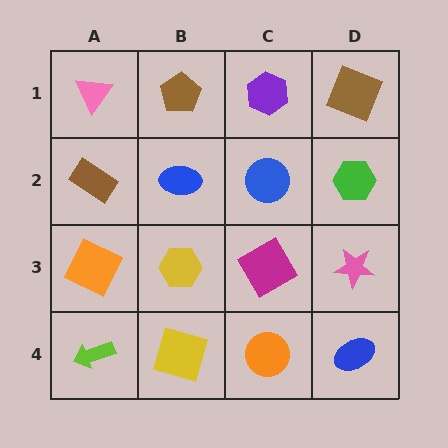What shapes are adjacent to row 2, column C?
A purple hexagon (row 1, column C), a magenta diamond (row 3, column C), a blue ellipse (row 2, column B), a green hexagon (row 2, column D).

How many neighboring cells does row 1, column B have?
3.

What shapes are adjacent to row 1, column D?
A green hexagon (row 2, column D), a purple hexagon (row 1, column C).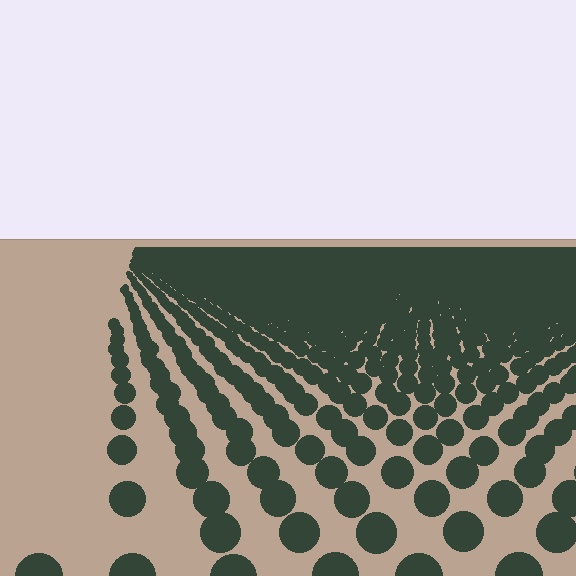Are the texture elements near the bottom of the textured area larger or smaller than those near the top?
Larger. Near the bottom, elements are closer to the viewer and appear at a bigger on-screen size.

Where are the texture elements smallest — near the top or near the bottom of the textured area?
Near the top.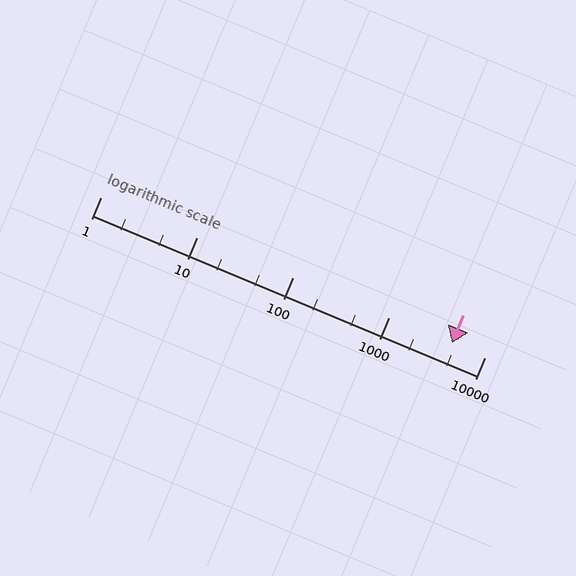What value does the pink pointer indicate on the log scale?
The pointer indicates approximately 4600.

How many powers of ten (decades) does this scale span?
The scale spans 4 decades, from 1 to 10000.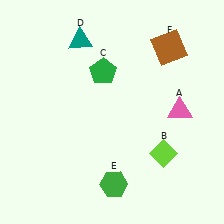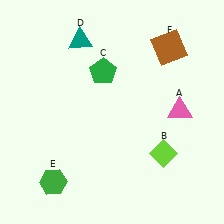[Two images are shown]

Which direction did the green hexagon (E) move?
The green hexagon (E) moved left.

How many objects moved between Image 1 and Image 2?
1 object moved between the two images.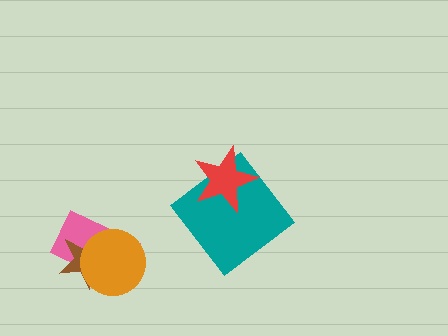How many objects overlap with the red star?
1 object overlaps with the red star.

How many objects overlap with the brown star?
2 objects overlap with the brown star.